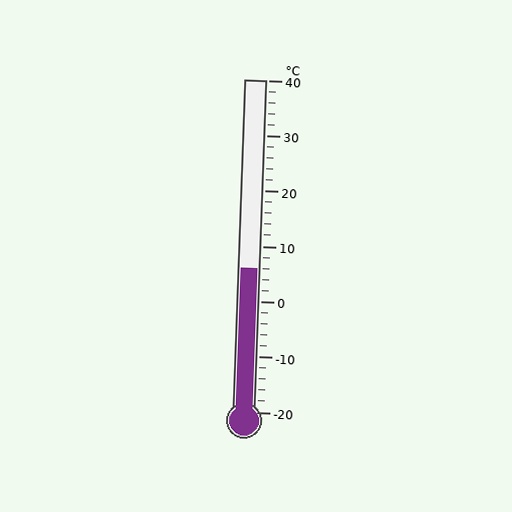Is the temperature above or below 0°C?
The temperature is above 0°C.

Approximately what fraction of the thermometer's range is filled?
The thermometer is filled to approximately 45% of its range.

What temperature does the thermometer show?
The thermometer shows approximately 6°C.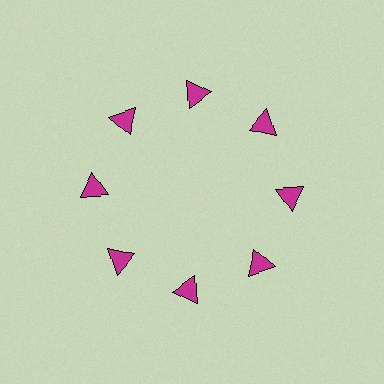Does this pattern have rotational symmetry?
Yes, this pattern has 8-fold rotational symmetry. It looks the same after rotating 45 degrees around the center.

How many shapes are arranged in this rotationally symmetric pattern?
There are 8 shapes, arranged in 8 groups of 1.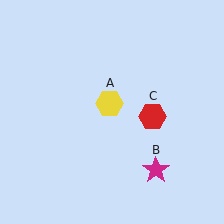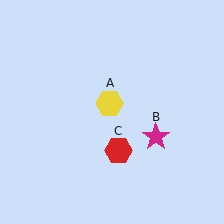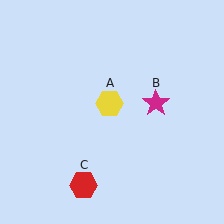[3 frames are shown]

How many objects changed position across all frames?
2 objects changed position: magenta star (object B), red hexagon (object C).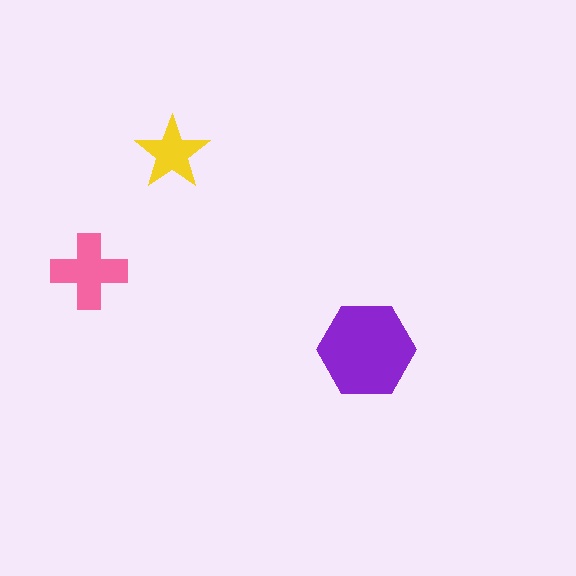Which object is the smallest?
The yellow star.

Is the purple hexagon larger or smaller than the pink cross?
Larger.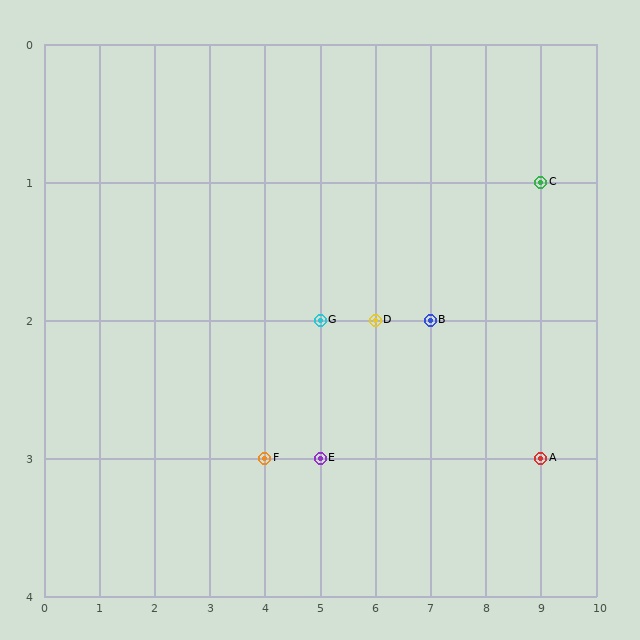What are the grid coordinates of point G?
Point G is at grid coordinates (5, 2).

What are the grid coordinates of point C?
Point C is at grid coordinates (9, 1).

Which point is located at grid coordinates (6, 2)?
Point D is at (6, 2).